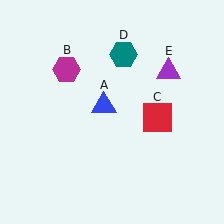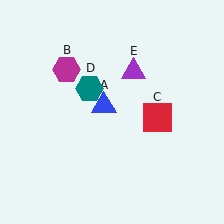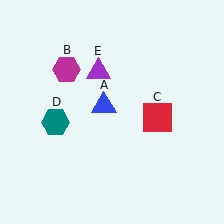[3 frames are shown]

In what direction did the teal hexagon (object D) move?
The teal hexagon (object D) moved down and to the left.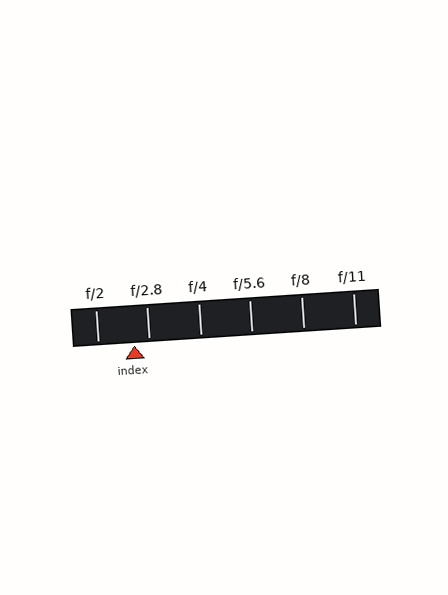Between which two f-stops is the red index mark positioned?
The index mark is between f/2 and f/2.8.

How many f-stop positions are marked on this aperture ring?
There are 6 f-stop positions marked.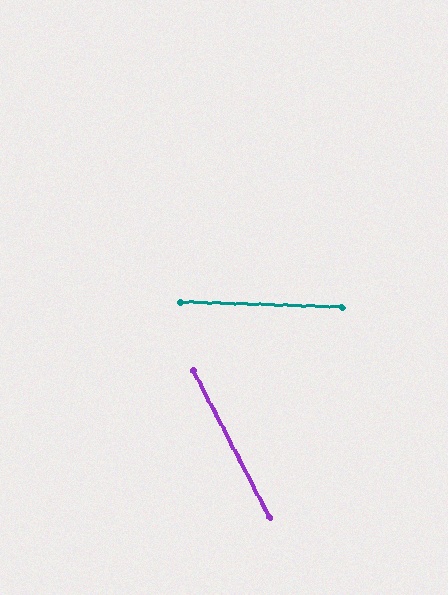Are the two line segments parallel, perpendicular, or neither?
Neither parallel nor perpendicular — they differ by about 61°.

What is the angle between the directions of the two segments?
Approximately 61 degrees.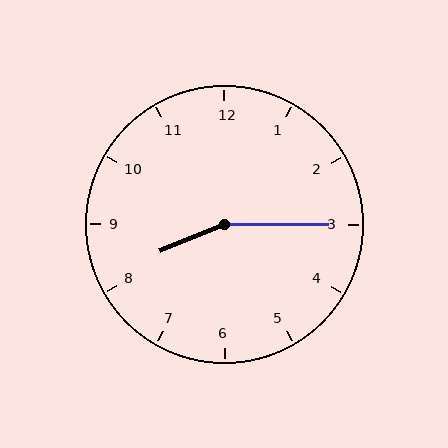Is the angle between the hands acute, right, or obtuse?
It is obtuse.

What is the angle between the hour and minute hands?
Approximately 158 degrees.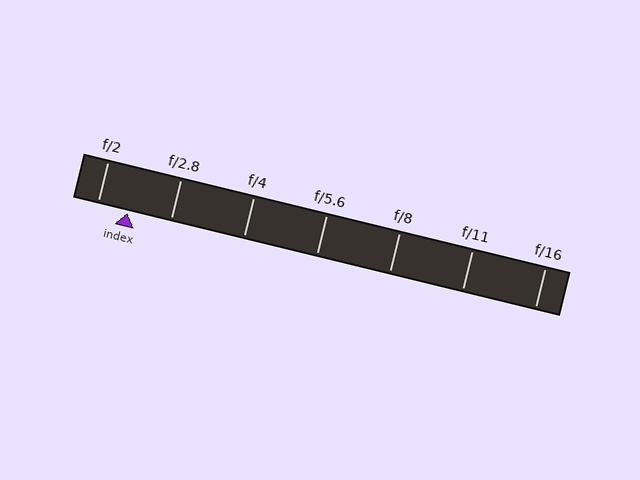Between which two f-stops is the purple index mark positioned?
The index mark is between f/2 and f/2.8.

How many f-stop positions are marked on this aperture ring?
There are 7 f-stop positions marked.